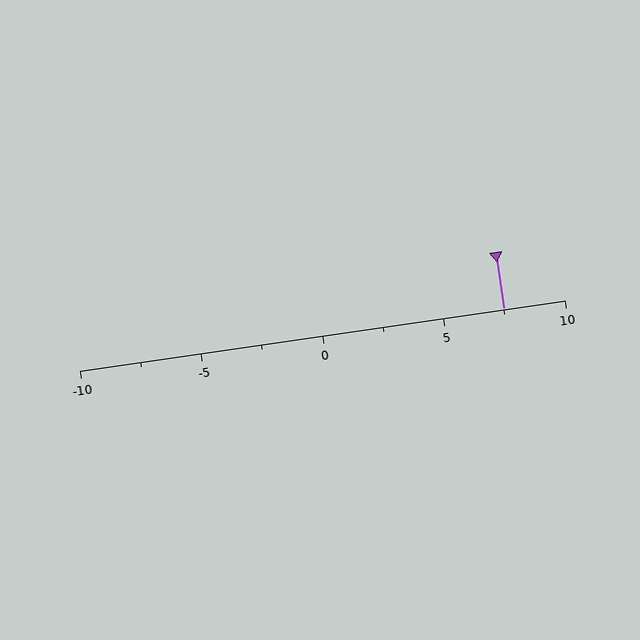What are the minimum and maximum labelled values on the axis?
The axis runs from -10 to 10.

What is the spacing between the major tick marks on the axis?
The major ticks are spaced 5 apart.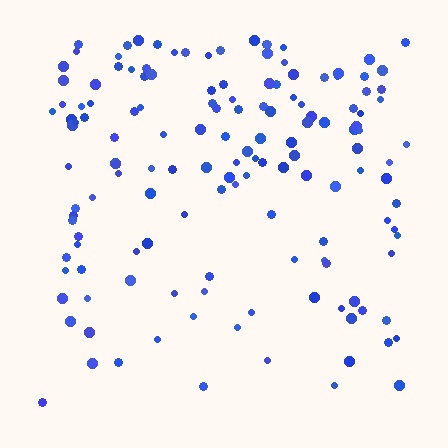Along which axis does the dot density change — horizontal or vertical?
Vertical.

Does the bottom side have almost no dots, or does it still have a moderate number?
Still a moderate number, just noticeably fewer than the top.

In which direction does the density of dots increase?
From bottom to top, with the top side densest.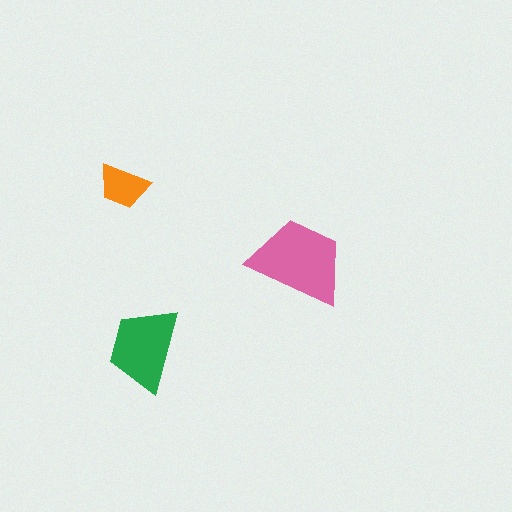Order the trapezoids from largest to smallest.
the pink one, the green one, the orange one.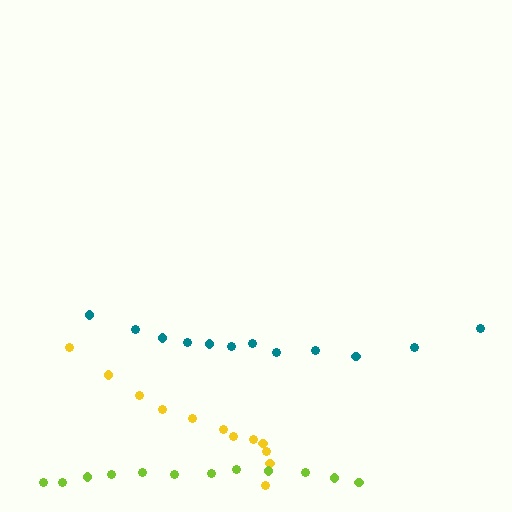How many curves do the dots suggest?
There are 3 distinct paths.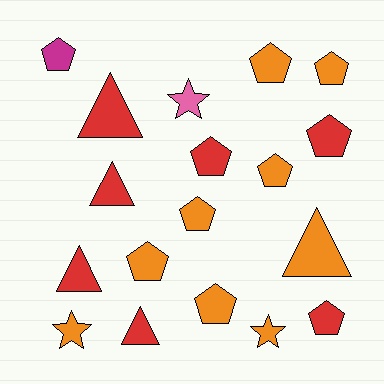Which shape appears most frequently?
Pentagon, with 10 objects.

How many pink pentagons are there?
There are no pink pentagons.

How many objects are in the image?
There are 18 objects.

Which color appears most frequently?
Orange, with 9 objects.